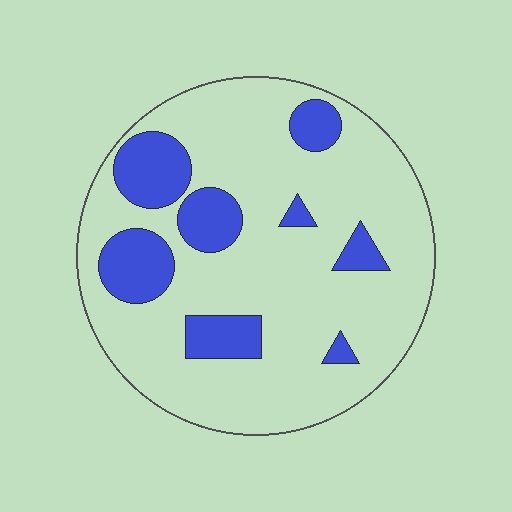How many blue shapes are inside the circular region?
8.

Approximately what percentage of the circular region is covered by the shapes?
Approximately 20%.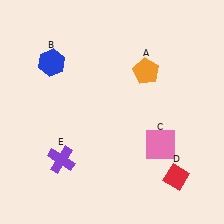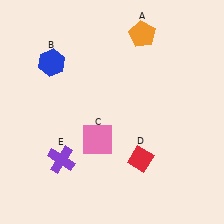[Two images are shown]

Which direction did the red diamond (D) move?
The red diamond (D) moved left.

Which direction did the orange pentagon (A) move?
The orange pentagon (A) moved up.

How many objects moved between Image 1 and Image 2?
3 objects moved between the two images.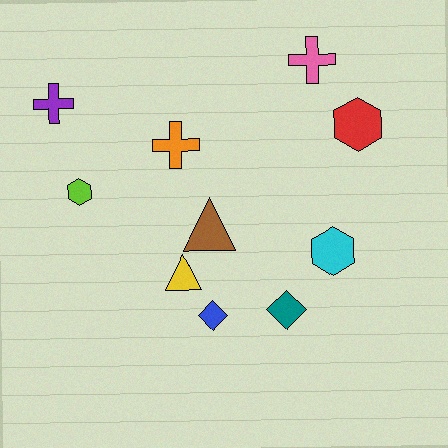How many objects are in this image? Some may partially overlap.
There are 10 objects.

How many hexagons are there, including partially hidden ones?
There are 3 hexagons.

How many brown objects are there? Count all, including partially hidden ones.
There is 1 brown object.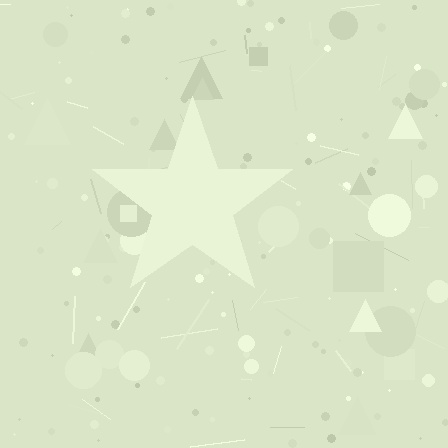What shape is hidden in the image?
A star is hidden in the image.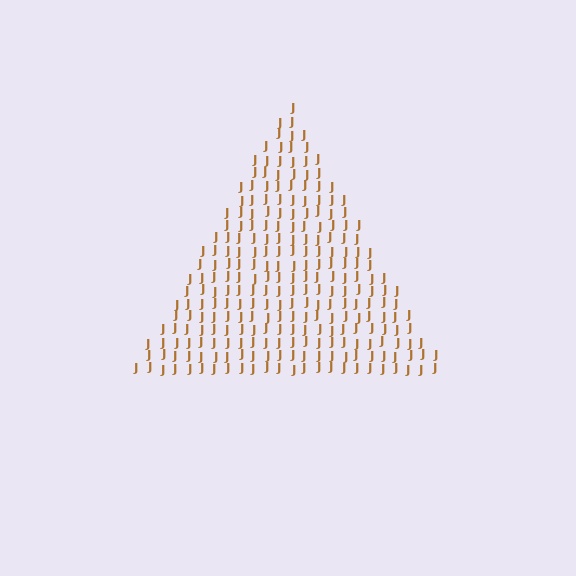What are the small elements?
The small elements are letter J's.